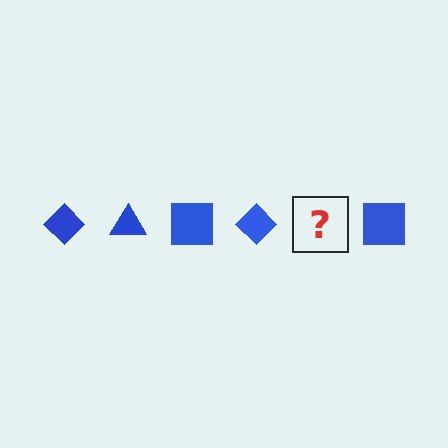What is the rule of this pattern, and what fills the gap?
The rule is that the pattern cycles through diamond, triangle, square shapes in blue. The gap should be filled with a blue triangle.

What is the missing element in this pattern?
The missing element is a blue triangle.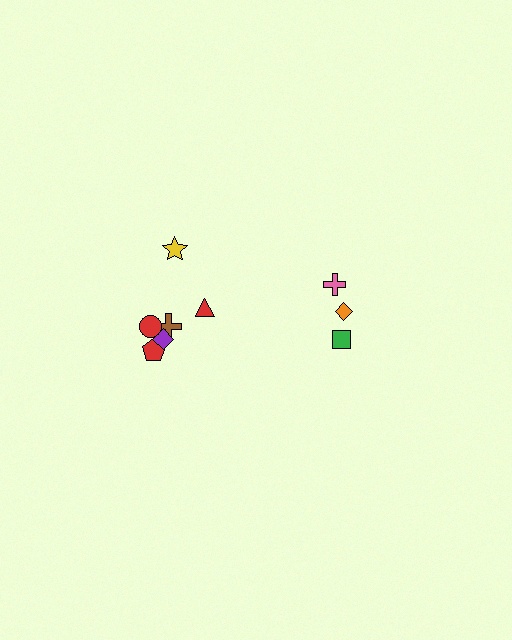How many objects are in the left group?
There are 6 objects.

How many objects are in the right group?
There are 3 objects.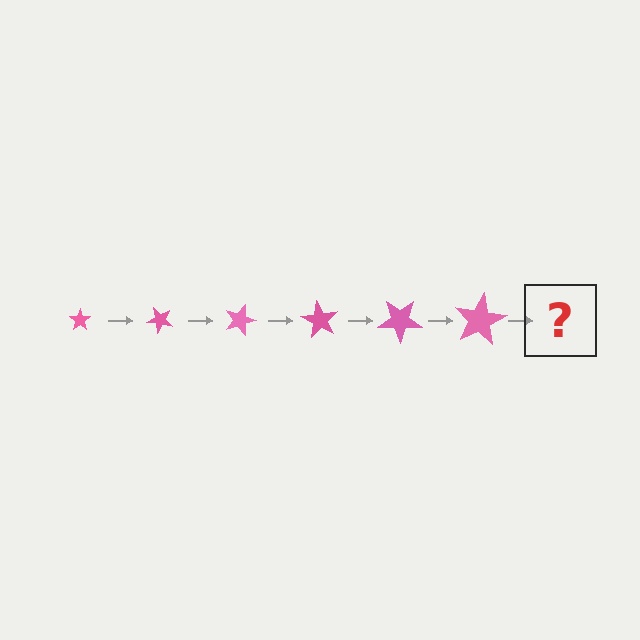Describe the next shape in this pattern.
It should be a star, larger than the previous one and rotated 270 degrees from the start.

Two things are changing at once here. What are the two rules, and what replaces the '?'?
The two rules are that the star grows larger each step and it rotates 45 degrees each step. The '?' should be a star, larger than the previous one and rotated 270 degrees from the start.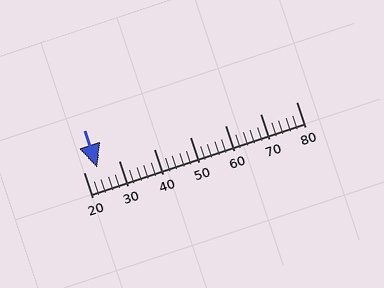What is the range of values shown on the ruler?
The ruler shows values from 20 to 80.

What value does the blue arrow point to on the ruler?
The blue arrow points to approximately 24.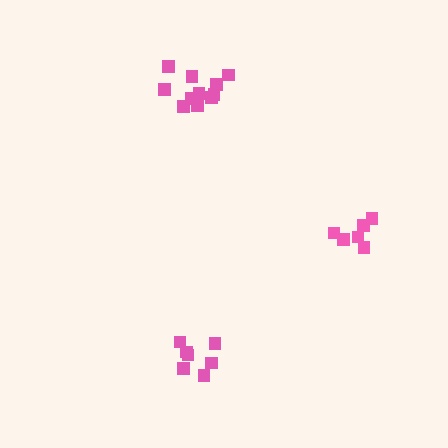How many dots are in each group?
Group 1: 7 dots, Group 2: 6 dots, Group 3: 11 dots (24 total).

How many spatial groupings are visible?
There are 3 spatial groupings.